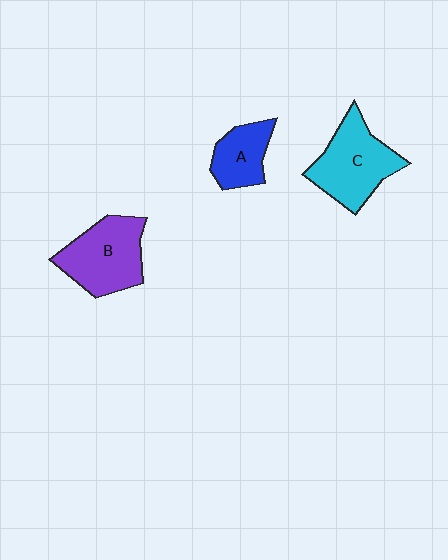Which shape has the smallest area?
Shape A (blue).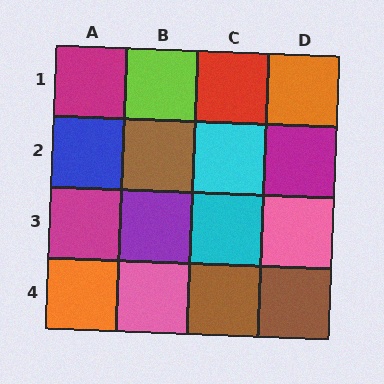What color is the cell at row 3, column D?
Pink.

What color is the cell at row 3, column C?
Cyan.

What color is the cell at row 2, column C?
Cyan.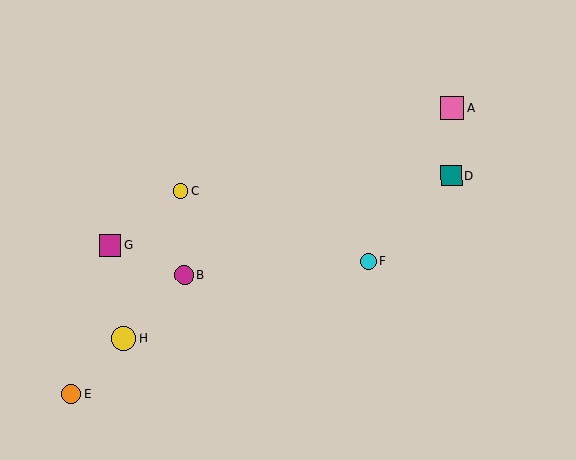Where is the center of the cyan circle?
The center of the cyan circle is at (369, 261).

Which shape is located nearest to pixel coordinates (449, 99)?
The pink square (labeled A) at (452, 109) is nearest to that location.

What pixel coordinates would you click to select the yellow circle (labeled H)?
Click at (124, 338) to select the yellow circle H.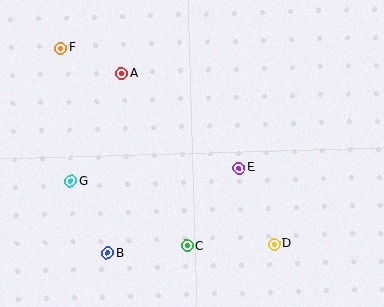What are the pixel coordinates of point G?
Point G is at (70, 181).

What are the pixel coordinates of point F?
Point F is at (61, 48).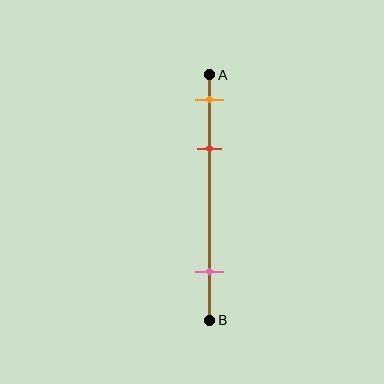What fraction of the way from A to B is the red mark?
The red mark is approximately 30% (0.3) of the way from A to B.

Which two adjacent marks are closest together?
The orange and red marks are the closest adjacent pair.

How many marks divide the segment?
There are 3 marks dividing the segment.